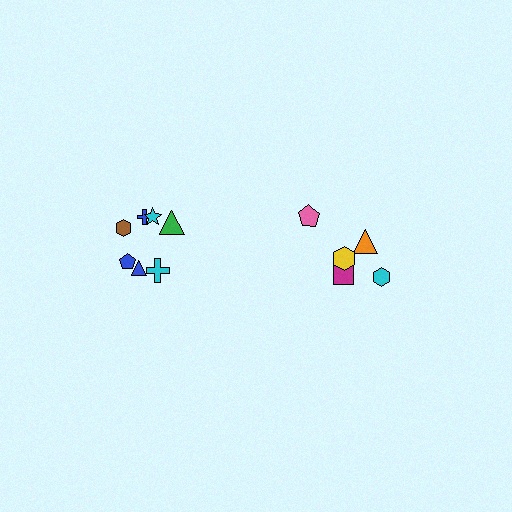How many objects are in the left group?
There are 7 objects.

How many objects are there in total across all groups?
There are 12 objects.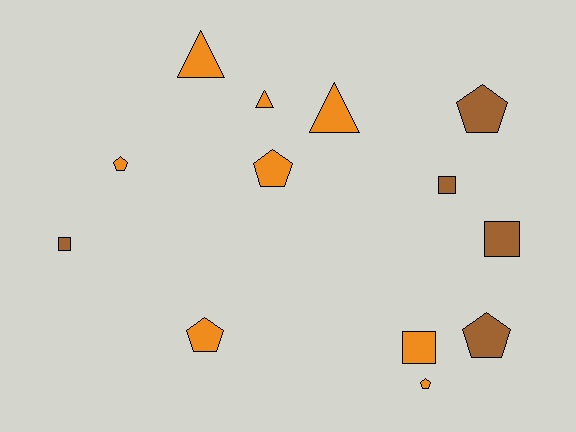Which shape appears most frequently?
Pentagon, with 6 objects.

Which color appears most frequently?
Orange, with 8 objects.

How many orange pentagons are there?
There are 4 orange pentagons.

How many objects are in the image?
There are 13 objects.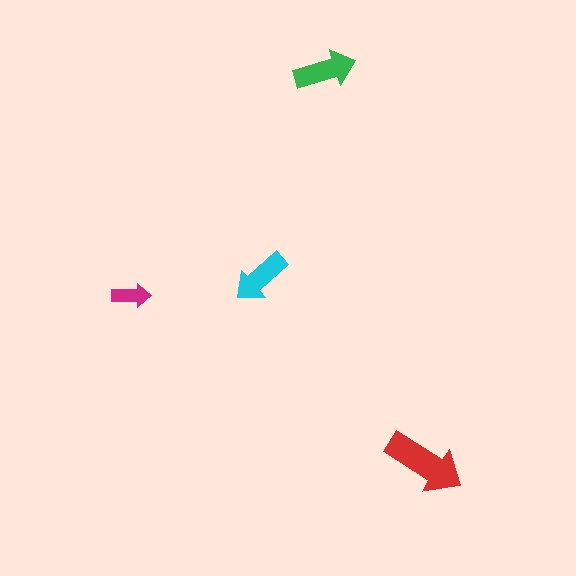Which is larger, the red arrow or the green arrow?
The red one.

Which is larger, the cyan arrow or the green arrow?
The green one.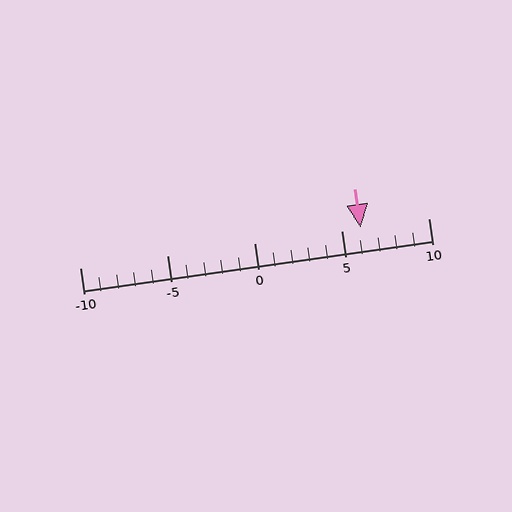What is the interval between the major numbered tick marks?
The major tick marks are spaced 5 units apart.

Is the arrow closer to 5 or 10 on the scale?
The arrow is closer to 5.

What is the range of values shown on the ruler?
The ruler shows values from -10 to 10.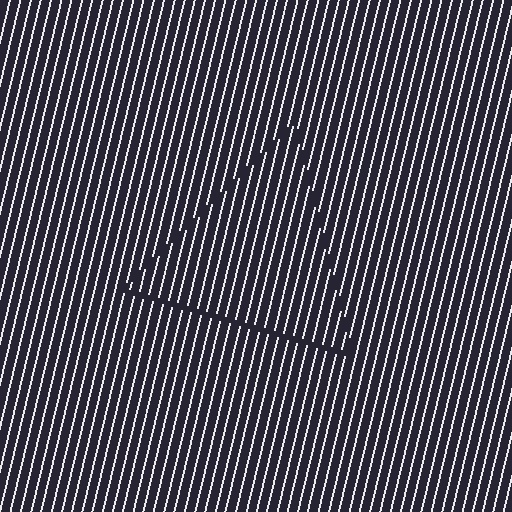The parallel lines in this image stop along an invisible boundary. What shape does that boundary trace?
An illusory triangle. The interior of the shape contains the same grating, shifted by half a period — the contour is defined by the phase discontinuity where line-ends from the inner and outer gratings abut.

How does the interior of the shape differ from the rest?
The interior of the shape contains the same grating, shifted by half a period — the contour is defined by the phase discontinuity where line-ends from the inner and outer gratings abut.